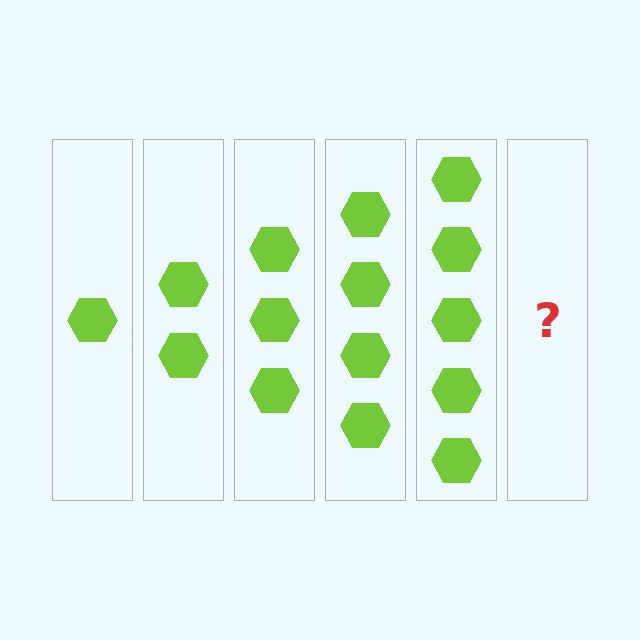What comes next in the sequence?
The next element should be 6 hexagons.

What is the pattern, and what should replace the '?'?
The pattern is that each step adds one more hexagon. The '?' should be 6 hexagons.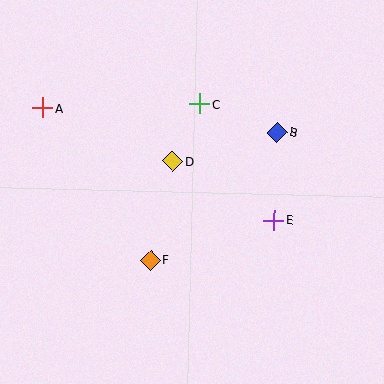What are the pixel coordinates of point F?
Point F is at (151, 260).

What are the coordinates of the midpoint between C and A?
The midpoint between C and A is at (121, 106).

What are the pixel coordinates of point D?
Point D is at (172, 161).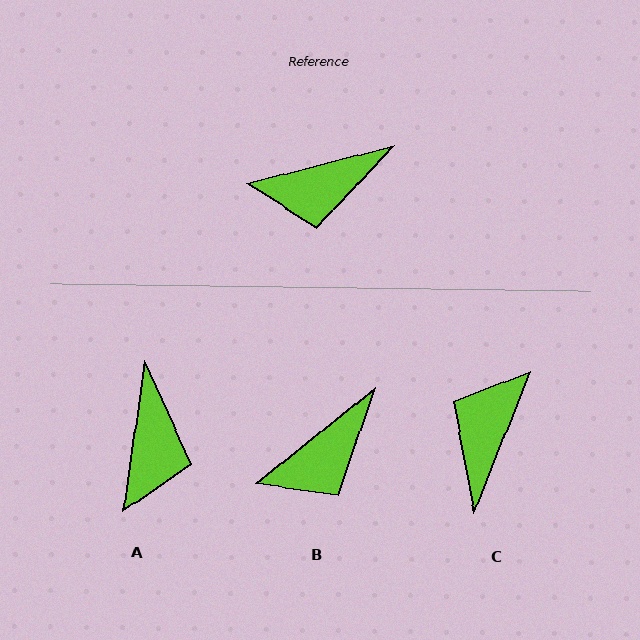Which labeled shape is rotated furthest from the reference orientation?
C, about 126 degrees away.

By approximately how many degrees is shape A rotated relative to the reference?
Approximately 67 degrees counter-clockwise.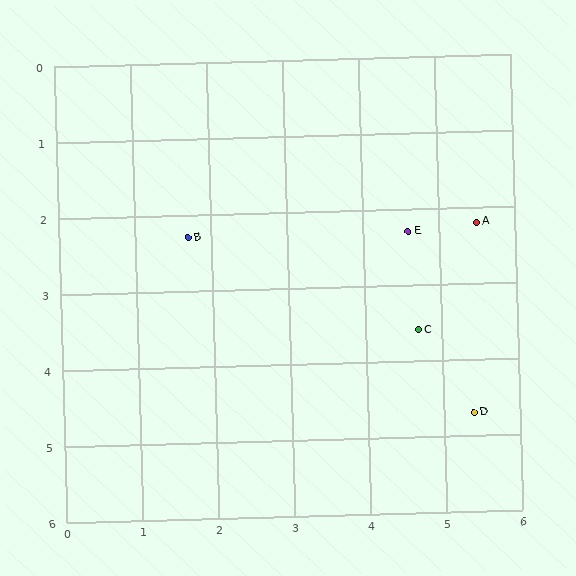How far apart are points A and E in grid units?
Points A and E are about 0.9 grid units apart.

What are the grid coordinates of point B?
Point B is at approximately (1.7, 2.3).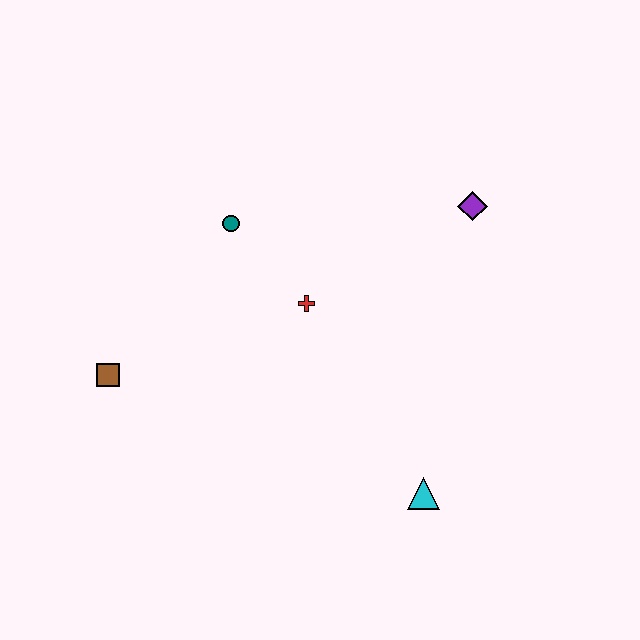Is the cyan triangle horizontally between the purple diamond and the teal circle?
Yes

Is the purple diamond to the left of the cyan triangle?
No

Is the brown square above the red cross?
No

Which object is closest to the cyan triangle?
The red cross is closest to the cyan triangle.